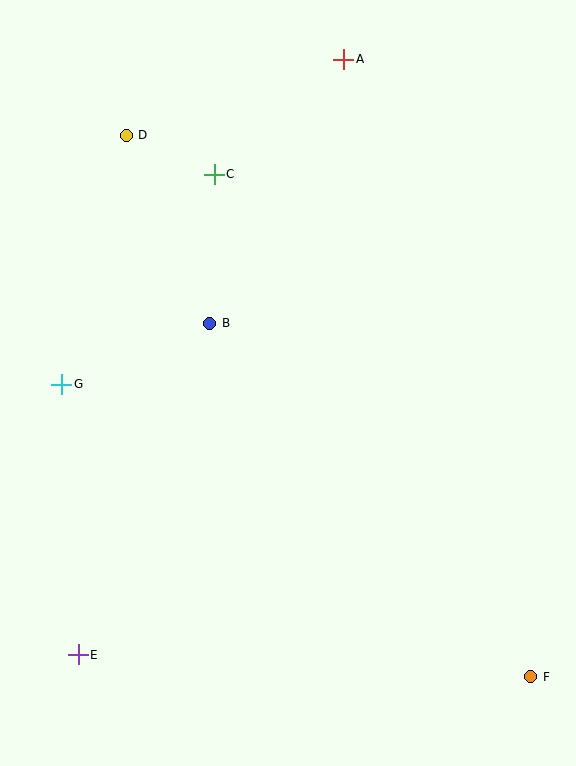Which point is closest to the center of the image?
Point B at (210, 323) is closest to the center.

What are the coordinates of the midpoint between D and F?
The midpoint between D and F is at (328, 406).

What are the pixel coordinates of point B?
Point B is at (210, 323).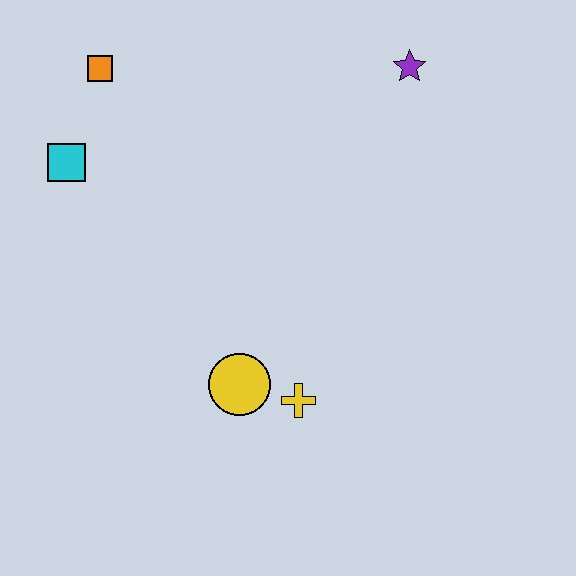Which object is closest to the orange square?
The cyan square is closest to the orange square.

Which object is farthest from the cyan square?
The purple star is farthest from the cyan square.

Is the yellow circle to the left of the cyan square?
No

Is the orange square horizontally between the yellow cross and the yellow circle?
No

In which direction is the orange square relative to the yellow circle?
The orange square is above the yellow circle.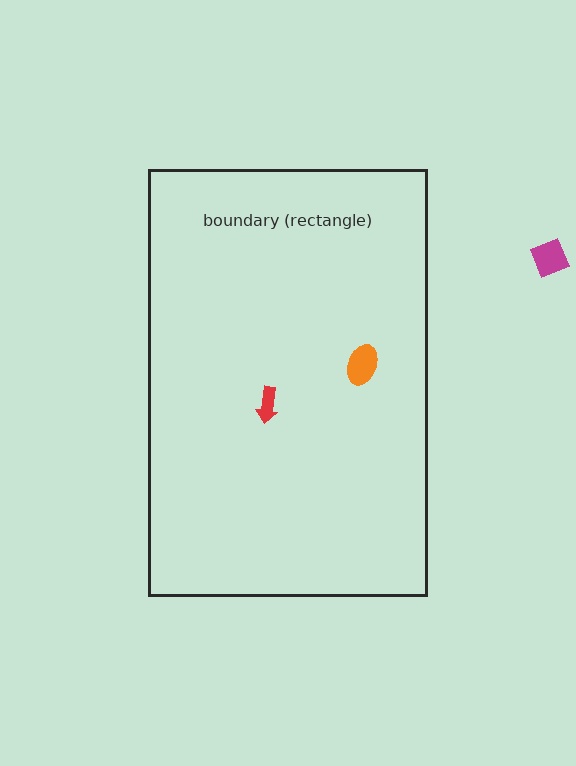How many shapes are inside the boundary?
2 inside, 1 outside.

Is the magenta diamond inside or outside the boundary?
Outside.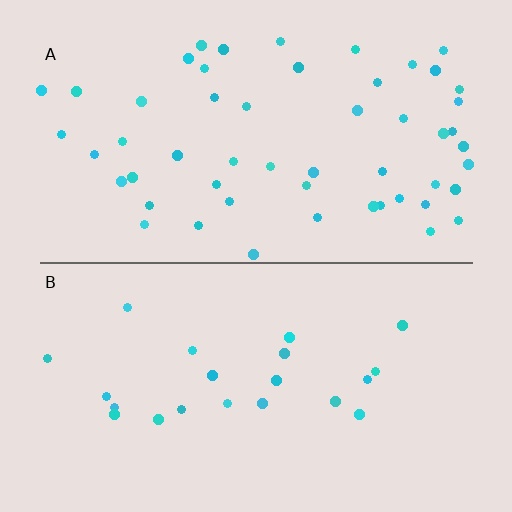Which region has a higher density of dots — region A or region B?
A (the top).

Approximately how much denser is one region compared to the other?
Approximately 2.5× — region A over region B.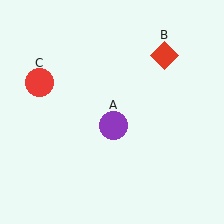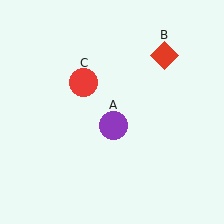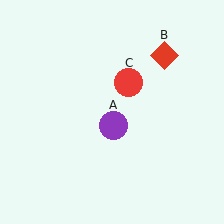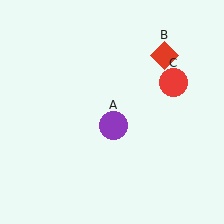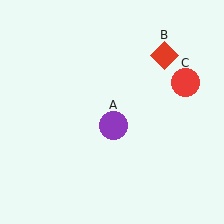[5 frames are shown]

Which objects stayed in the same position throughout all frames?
Purple circle (object A) and red diamond (object B) remained stationary.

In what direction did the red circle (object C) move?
The red circle (object C) moved right.